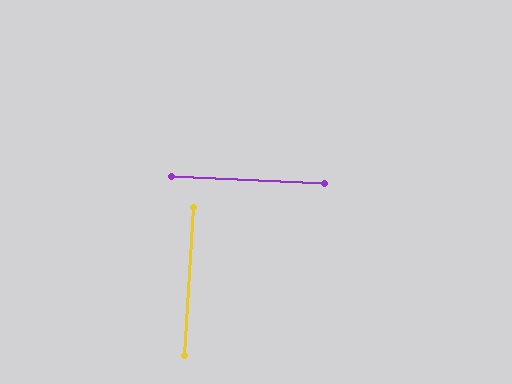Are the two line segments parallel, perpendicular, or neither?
Perpendicular — they meet at approximately 89°.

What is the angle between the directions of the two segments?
Approximately 89 degrees.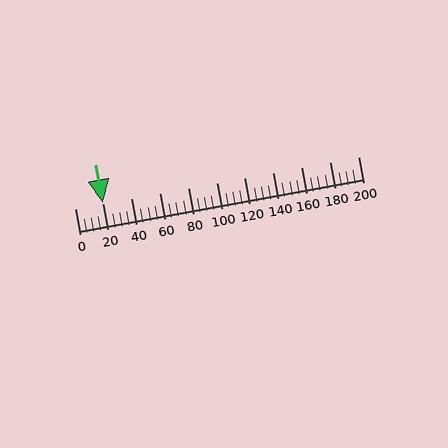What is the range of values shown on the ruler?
The ruler shows values from 0 to 200.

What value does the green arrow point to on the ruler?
The green arrow points to approximately 20.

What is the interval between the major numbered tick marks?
The major tick marks are spaced 20 units apart.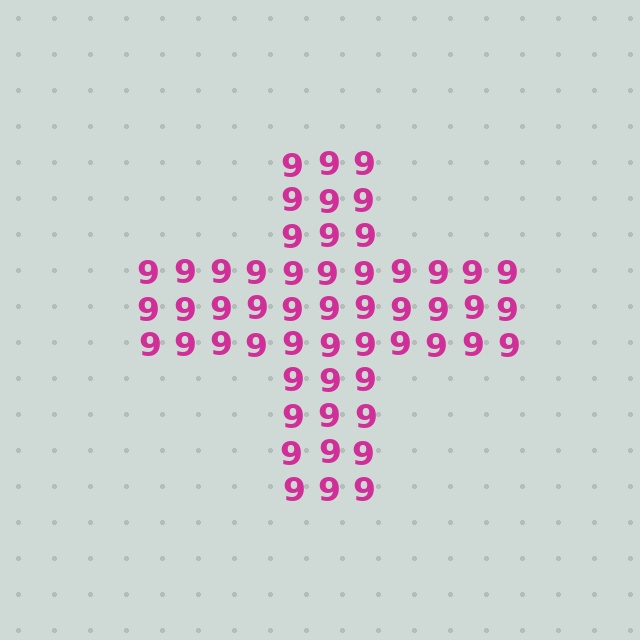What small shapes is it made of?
It is made of small digit 9's.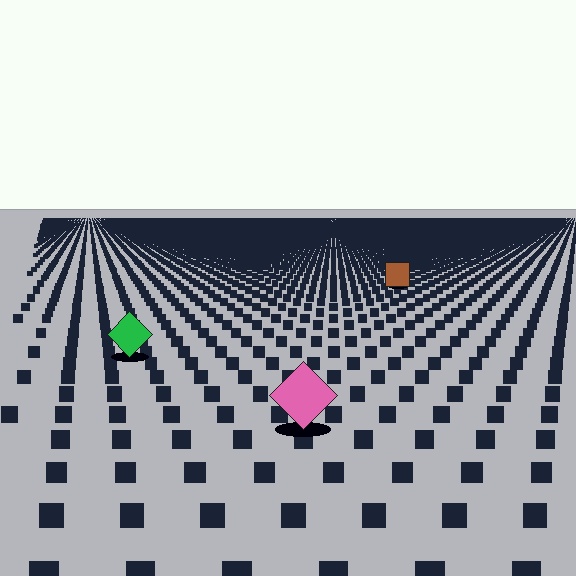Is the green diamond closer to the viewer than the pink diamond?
No. The pink diamond is closer — you can tell from the texture gradient: the ground texture is coarser near it.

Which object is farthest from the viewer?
The brown square is farthest from the viewer. It appears smaller and the ground texture around it is denser.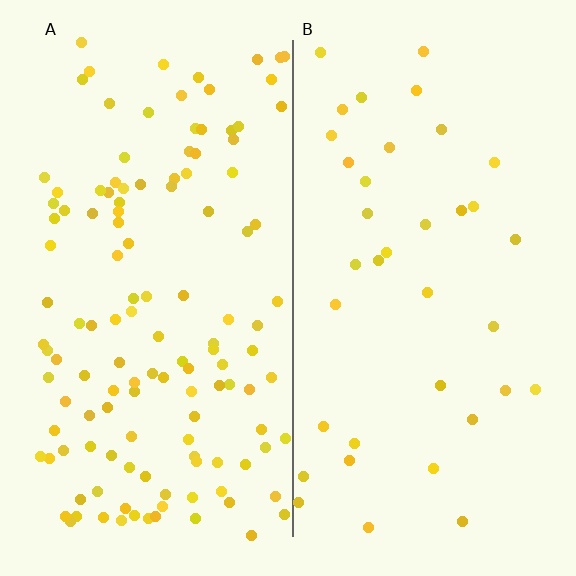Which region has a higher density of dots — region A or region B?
A (the left).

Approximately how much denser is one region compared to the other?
Approximately 3.4× — region A over region B.